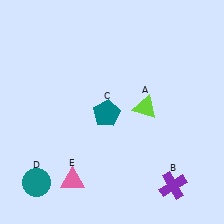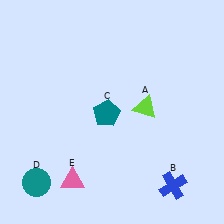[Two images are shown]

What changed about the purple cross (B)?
In Image 1, B is purple. In Image 2, it changed to blue.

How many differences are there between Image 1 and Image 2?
There is 1 difference between the two images.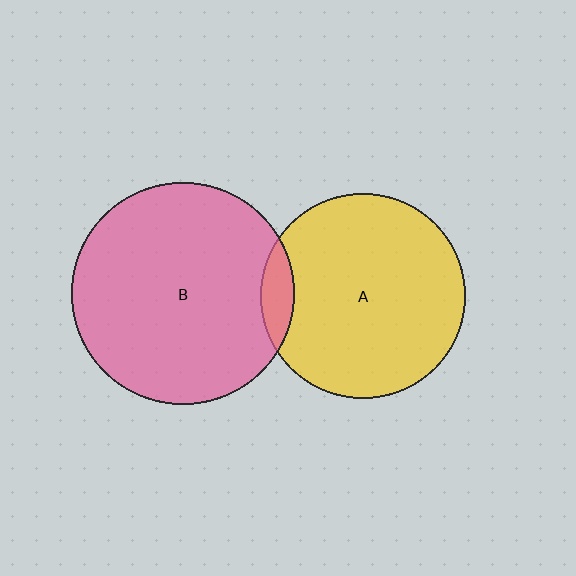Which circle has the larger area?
Circle B (pink).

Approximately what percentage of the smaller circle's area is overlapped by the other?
Approximately 10%.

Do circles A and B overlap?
Yes.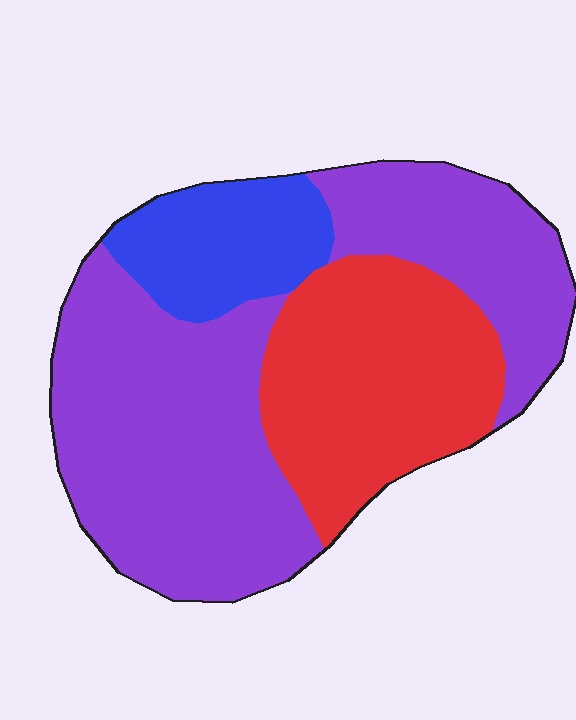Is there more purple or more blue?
Purple.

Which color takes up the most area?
Purple, at roughly 55%.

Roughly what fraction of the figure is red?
Red takes up between a quarter and a half of the figure.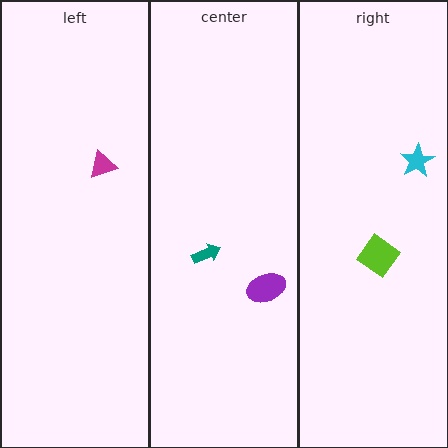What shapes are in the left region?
The magenta triangle.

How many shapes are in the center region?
2.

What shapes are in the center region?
The teal arrow, the purple ellipse.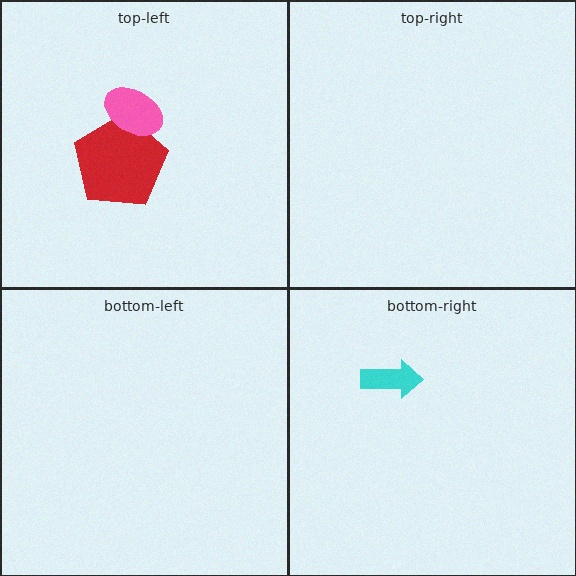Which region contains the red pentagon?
The top-left region.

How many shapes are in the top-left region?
2.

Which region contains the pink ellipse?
The top-left region.